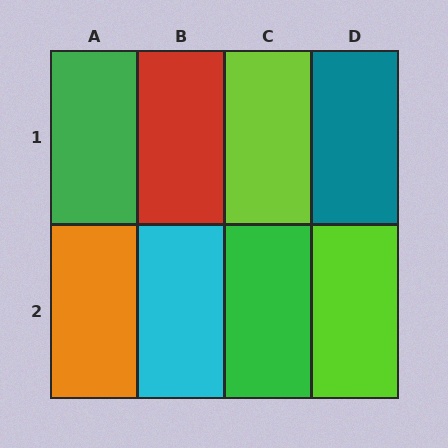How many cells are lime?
2 cells are lime.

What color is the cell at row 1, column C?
Lime.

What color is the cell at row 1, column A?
Green.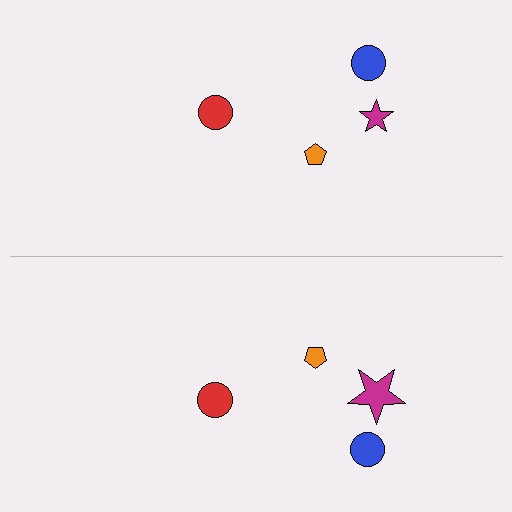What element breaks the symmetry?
The magenta star on the bottom side has a different size than its mirror counterpart.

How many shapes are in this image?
There are 8 shapes in this image.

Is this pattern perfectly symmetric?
No, the pattern is not perfectly symmetric. The magenta star on the bottom side has a different size than its mirror counterpart.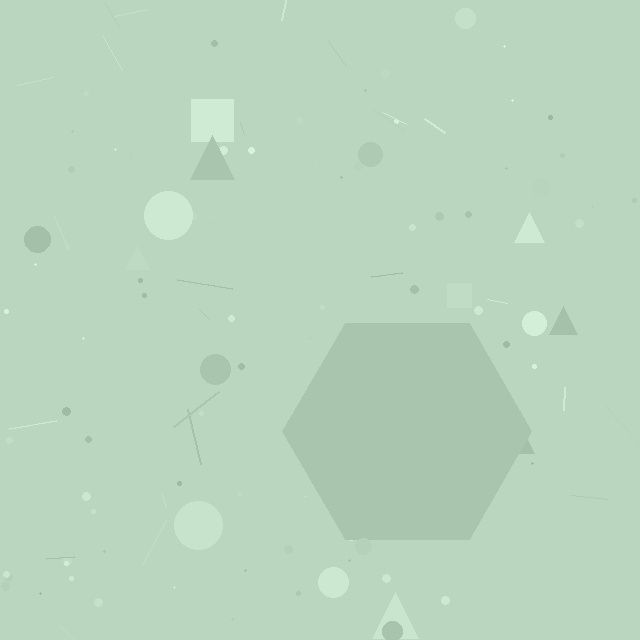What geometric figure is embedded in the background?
A hexagon is embedded in the background.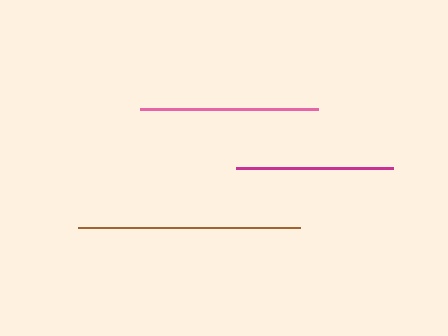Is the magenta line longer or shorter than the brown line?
The brown line is longer than the magenta line.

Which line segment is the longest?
The brown line is the longest at approximately 222 pixels.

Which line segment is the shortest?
The magenta line is the shortest at approximately 157 pixels.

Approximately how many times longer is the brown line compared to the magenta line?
The brown line is approximately 1.4 times the length of the magenta line.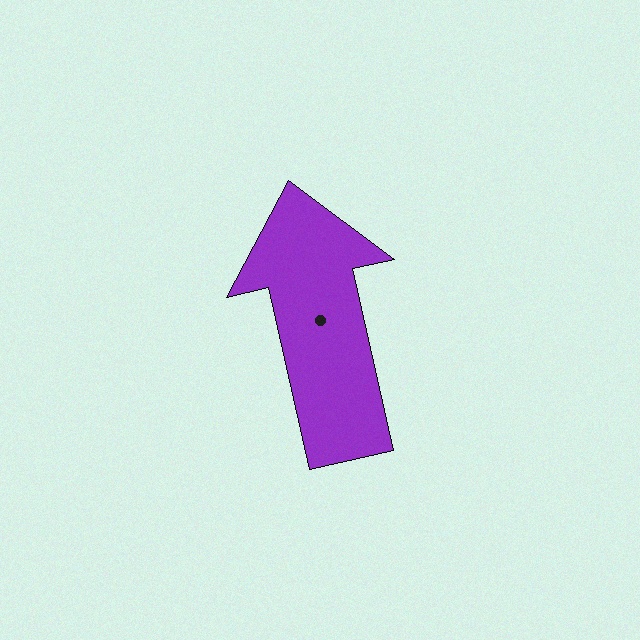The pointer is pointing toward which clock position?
Roughly 12 o'clock.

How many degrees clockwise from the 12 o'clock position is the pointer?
Approximately 347 degrees.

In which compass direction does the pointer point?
North.